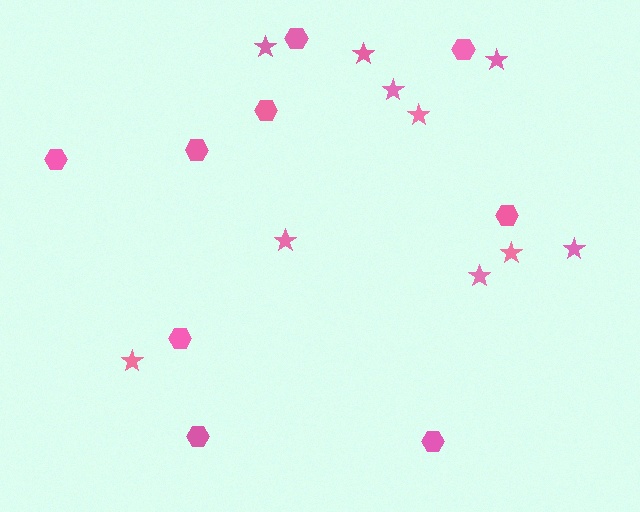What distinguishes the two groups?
There are 2 groups: one group of hexagons (9) and one group of stars (10).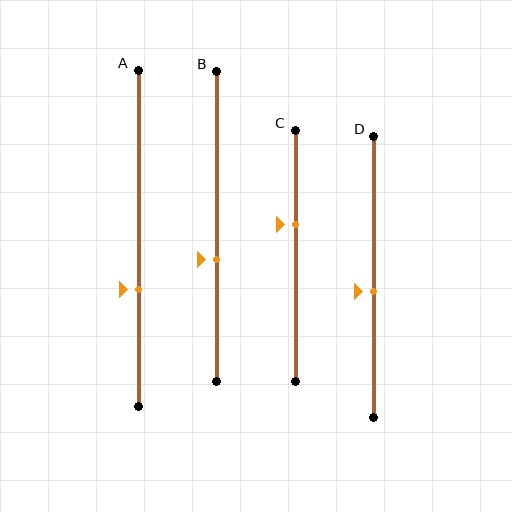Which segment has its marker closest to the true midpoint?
Segment D has its marker closest to the true midpoint.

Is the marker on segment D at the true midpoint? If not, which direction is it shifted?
No, the marker on segment D is shifted downward by about 5% of the segment length.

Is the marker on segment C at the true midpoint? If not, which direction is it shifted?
No, the marker on segment C is shifted upward by about 13% of the segment length.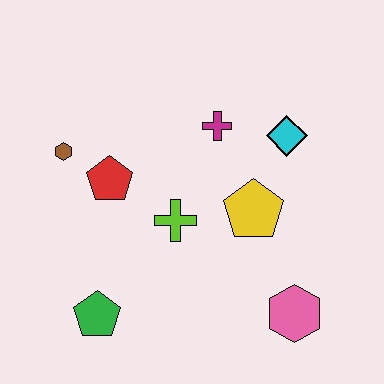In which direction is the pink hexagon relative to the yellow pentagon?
The pink hexagon is below the yellow pentagon.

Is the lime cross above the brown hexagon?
No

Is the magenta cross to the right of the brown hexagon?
Yes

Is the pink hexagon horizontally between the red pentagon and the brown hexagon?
No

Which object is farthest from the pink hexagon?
The brown hexagon is farthest from the pink hexagon.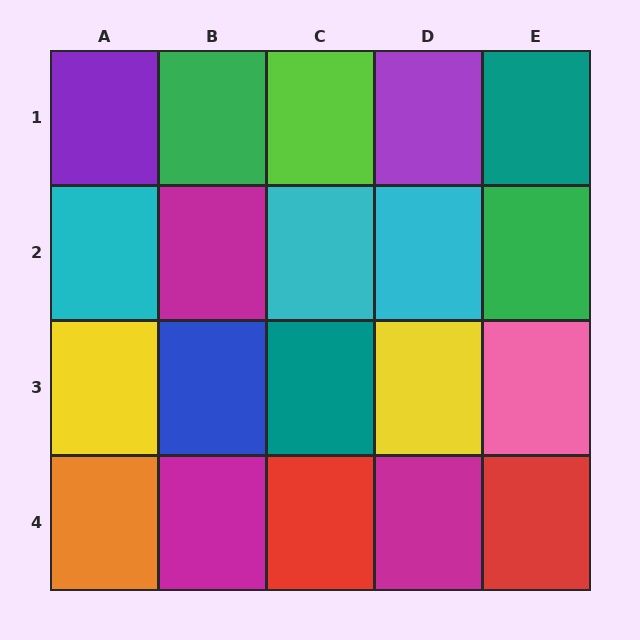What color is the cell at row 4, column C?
Red.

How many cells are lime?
1 cell is lime.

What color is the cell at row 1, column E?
Teal.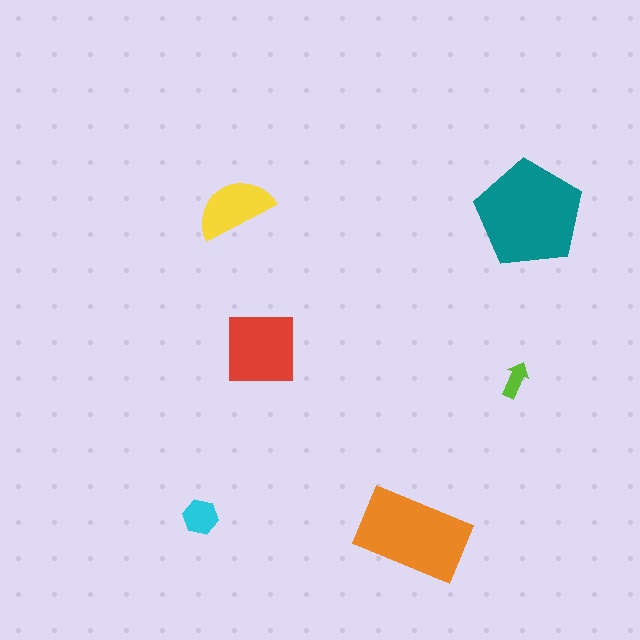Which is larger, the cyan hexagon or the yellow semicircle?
The yellow semicircle.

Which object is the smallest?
The lime arrow.